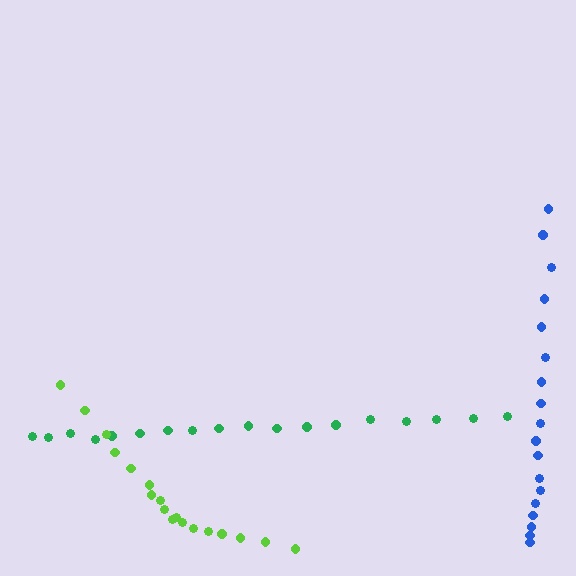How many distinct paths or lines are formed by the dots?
There are 3 distinct paths.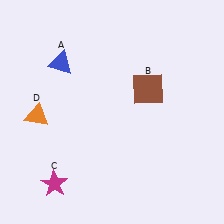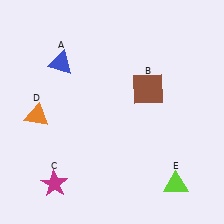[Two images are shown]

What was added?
A lime triangle (E) was added in Image 2.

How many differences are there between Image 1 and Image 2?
There is 1 difference between the two images.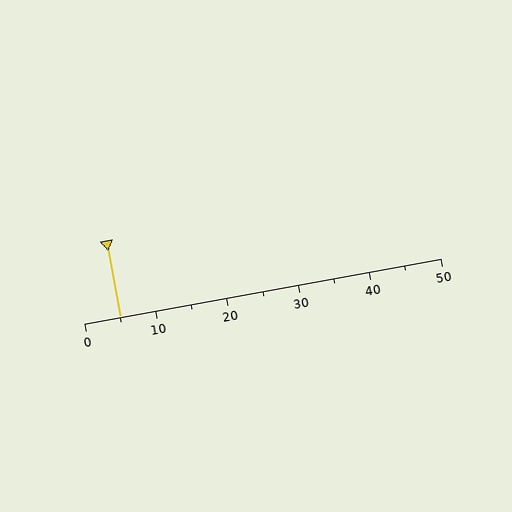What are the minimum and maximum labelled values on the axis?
The axis runs from 0 to 50.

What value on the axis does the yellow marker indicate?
The marker indicates approximately 5.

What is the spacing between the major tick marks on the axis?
The major ticks are spaced 10 apart.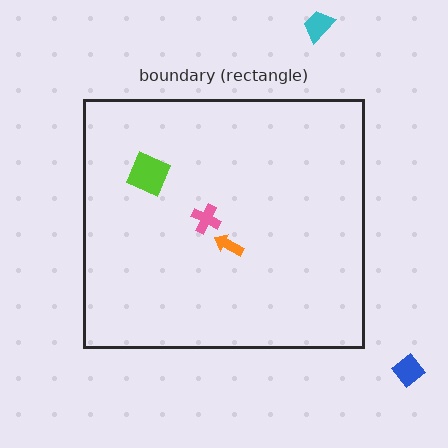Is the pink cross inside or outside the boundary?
Inside.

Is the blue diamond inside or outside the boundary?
Outside.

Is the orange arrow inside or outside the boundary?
Inside.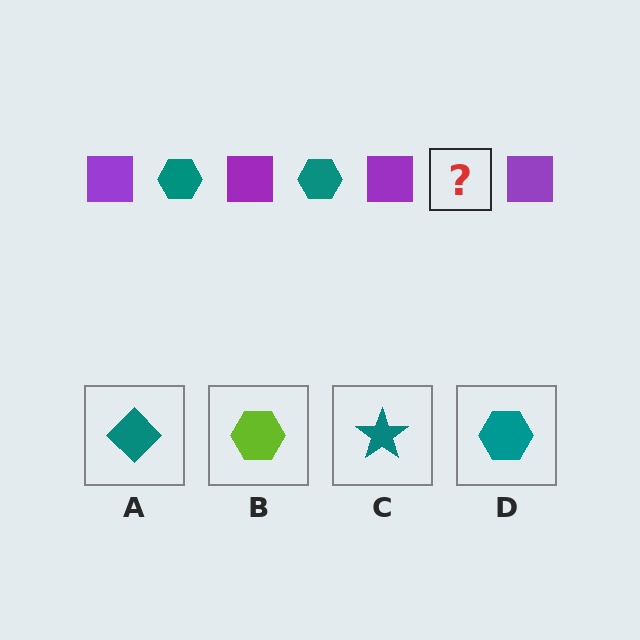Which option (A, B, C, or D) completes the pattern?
D.